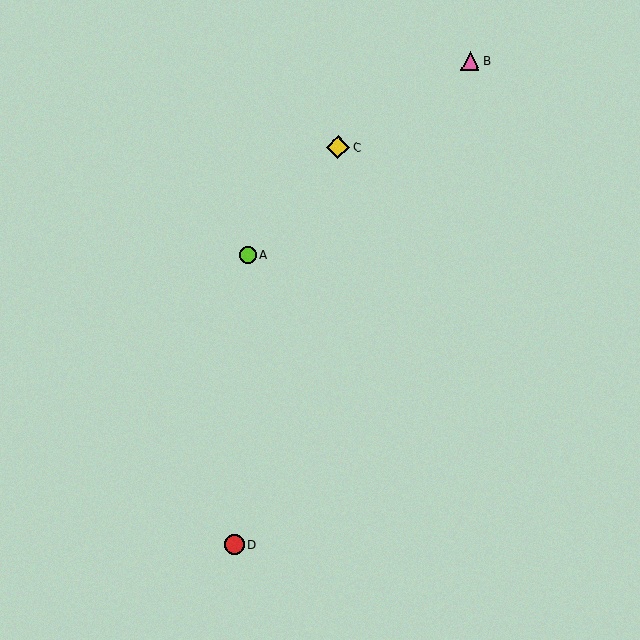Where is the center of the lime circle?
The center of the lime circle is at (248, 255).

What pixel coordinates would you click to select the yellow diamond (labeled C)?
Click at (338, 147) to select the yellow diamond C.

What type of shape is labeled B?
Shape B is a pink triangle.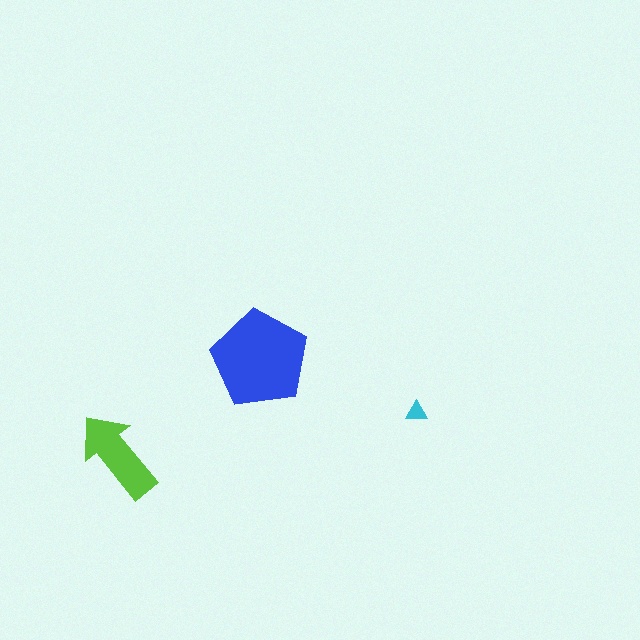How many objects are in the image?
There are 3 objects in the image.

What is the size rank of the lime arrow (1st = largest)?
2nd.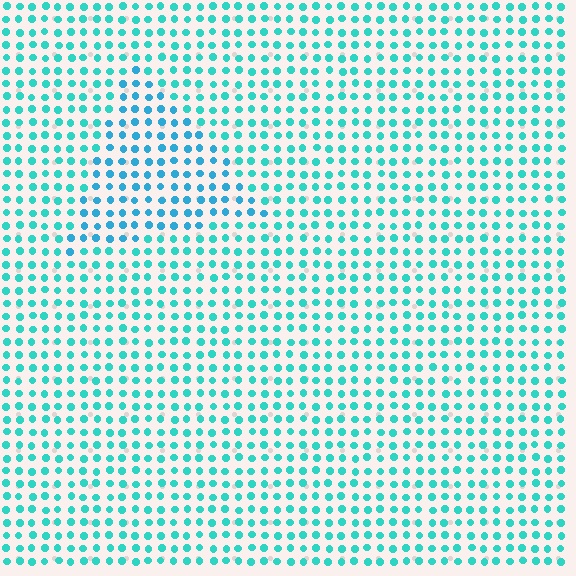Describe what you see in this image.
The image is filled with small cyan elements in a uniform arrangement. A triangle-shaped region is visible where the elements are tinted to a slightly different hue, forming a subtle color boundary.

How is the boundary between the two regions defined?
The boundary is defined purely by a slight shift in hue (about 22 degrees). Spacing, size, and orientation are identical on both sides.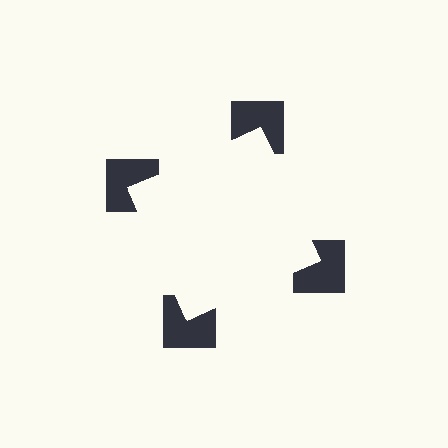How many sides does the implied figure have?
4 sides.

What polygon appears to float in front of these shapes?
An illusory square — its edges are inferred from the aligned wedge cuts in the notched squares, not physically drawn.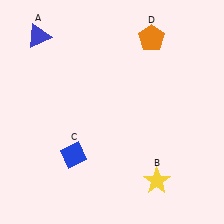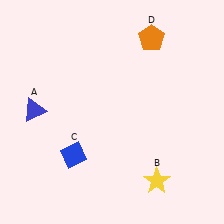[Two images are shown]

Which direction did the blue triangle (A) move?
The blue triangle (A) moved down.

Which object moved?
The blue triangle (A) moved down.